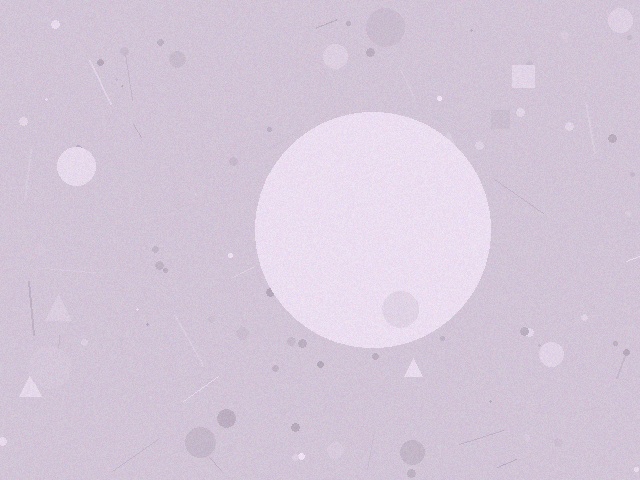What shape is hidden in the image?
A circle is hidden in the image.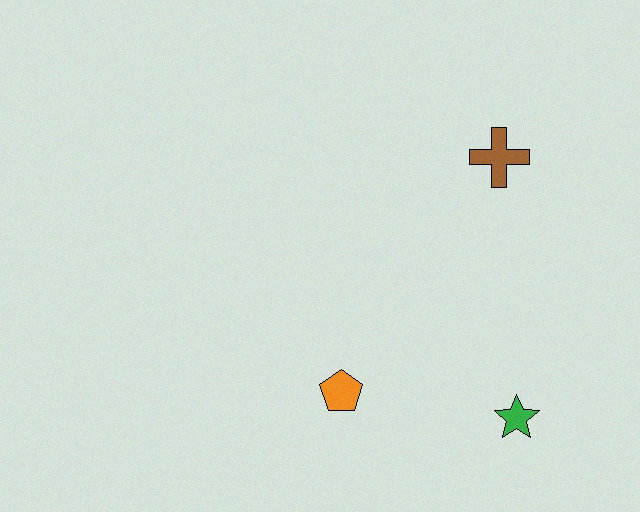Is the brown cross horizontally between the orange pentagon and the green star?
Yes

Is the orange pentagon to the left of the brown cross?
Yes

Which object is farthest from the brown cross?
The orange pentagon is farthest from the brown cross.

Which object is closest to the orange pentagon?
The green star is closest to the orange pentagon.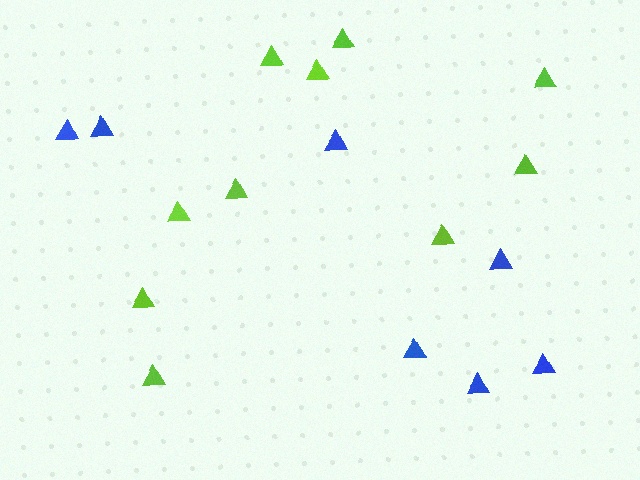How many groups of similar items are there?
There are 2 groups: one group of blue triangles (7) and one group of lime triangles (10).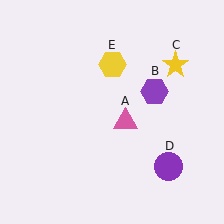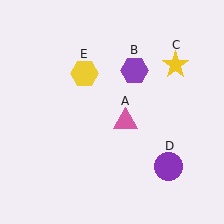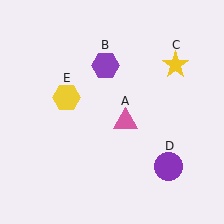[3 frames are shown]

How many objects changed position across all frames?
2 objects changed position: purple hexagon (object B), yellow hexagon (object E).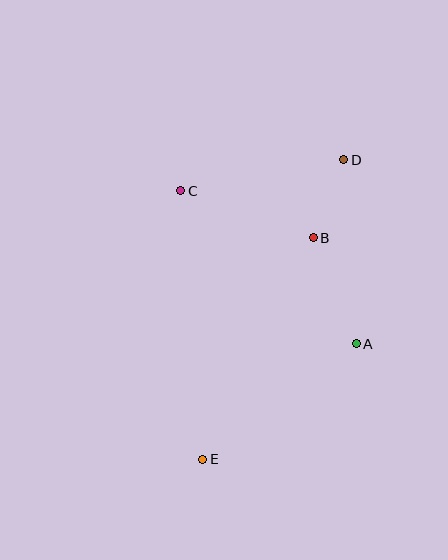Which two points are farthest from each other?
Points D and E are farthest from each other.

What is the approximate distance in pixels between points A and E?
The distance between A and E is approximately 192 pixels.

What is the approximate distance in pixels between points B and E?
The distance between B and E is approximately 248 pixels.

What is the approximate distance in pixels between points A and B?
The distance between A and B is approximately 114 pixels.